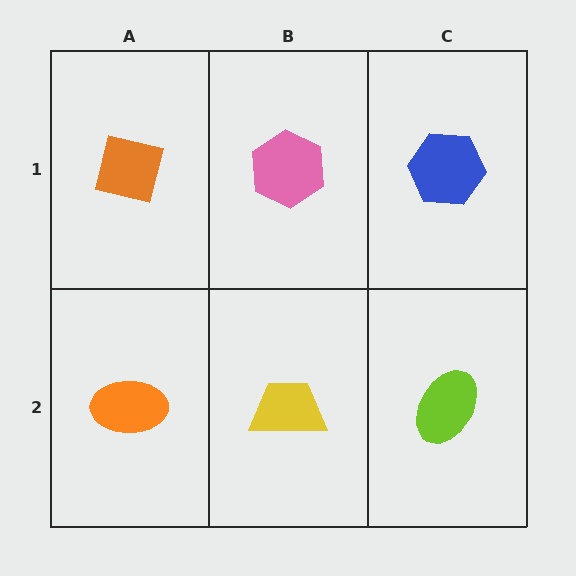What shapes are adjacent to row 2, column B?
A pink hexagon (row 1, column B), an orange ellipse (row 2, column A), a lime ellipse (row 2, column C).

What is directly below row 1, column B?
A yellow trapezoid.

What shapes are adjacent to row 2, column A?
An orange square (row 1, column A), a yellow trapezoid (row 2, column B).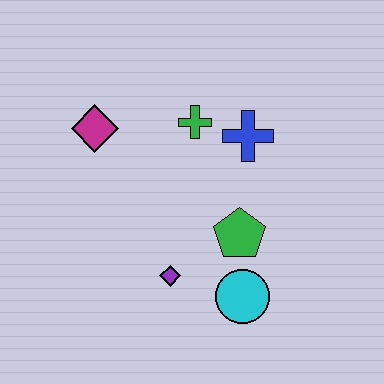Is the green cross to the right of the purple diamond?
Yes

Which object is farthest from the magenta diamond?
The cyan circle is farthest from the magenta diamond.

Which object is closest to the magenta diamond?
The green cross is closest to the magenta diamond.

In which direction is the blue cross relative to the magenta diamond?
The blue cross is to the right of the magenta diamond.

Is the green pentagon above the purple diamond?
Yes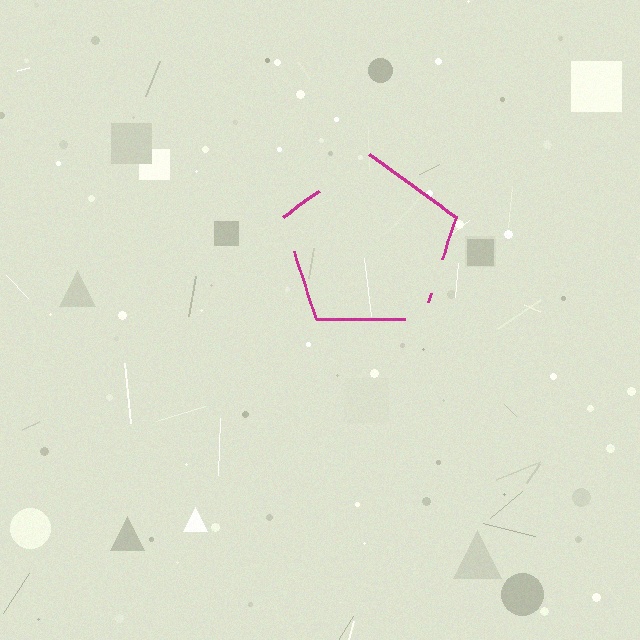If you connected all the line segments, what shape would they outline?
They would outline a pentagon.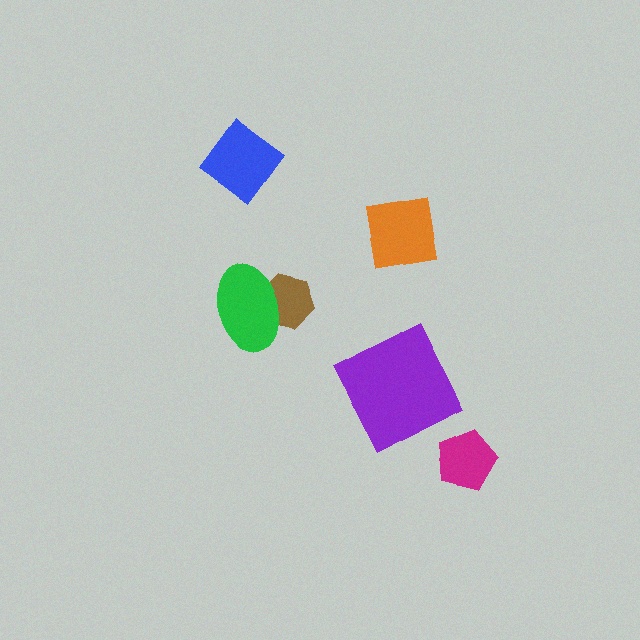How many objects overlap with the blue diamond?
0 objects overlap with the blue diamond.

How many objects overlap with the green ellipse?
1 object overlaps with the green ellipse.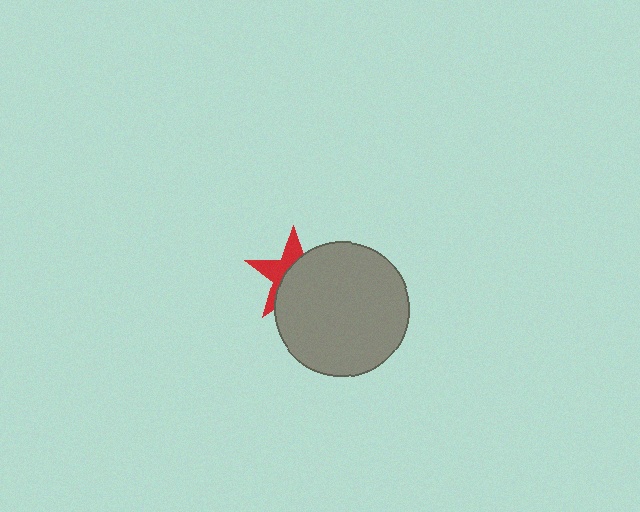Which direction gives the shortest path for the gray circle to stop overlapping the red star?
Moving toward the lower-right gives the shortest separation.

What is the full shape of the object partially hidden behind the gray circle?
The partially hidden object is a red star.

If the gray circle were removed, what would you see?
You would see the complete red star.